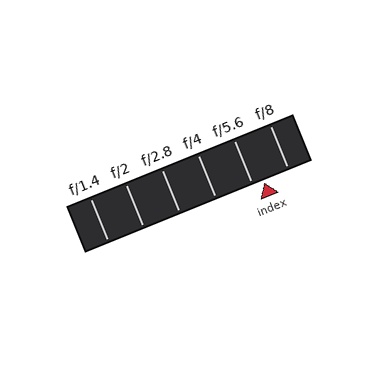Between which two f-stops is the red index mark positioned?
The index mark is between f/5.6 and f/8.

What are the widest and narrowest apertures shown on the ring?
The widest aperture shown is f/1.4 and the narrowest is f/8.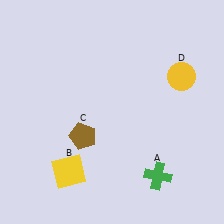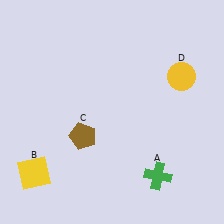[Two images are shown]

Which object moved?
The yellow square (B) moved left.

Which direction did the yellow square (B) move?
The yellow square (B) moved left.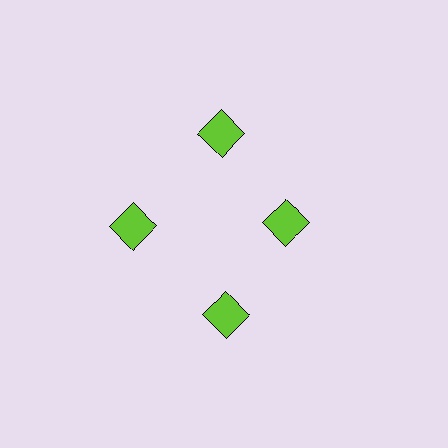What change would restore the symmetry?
The symmetry would be restored by moving it outward, back onto the ring so that all 4 squares sit at equal angles and equal distance from the center.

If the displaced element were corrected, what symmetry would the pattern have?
It would have 4-fold rotational symmetry — the pattern would map onto itself every 90 degrees.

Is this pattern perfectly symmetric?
No. The 4 lime squares are arranged in a ring, but one element near the 3 o'clock position is pulled inward toward the center, breaking the 4-fold rotational symmetry.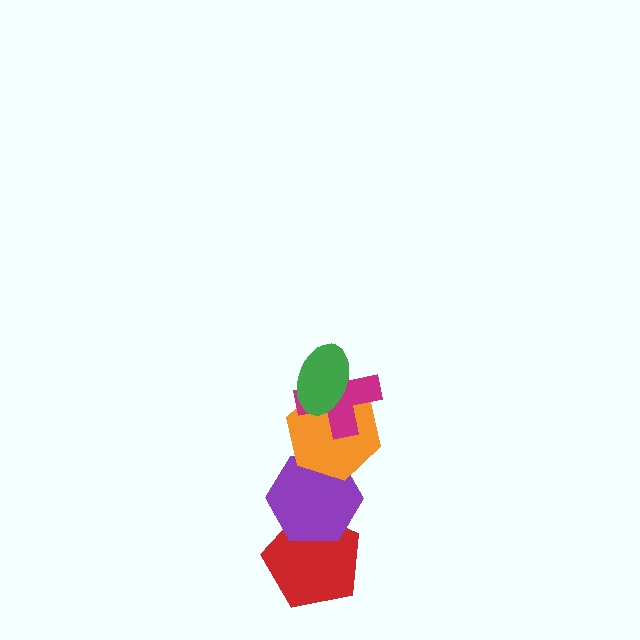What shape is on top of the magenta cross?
The green ellipse is on top of the magenta cross.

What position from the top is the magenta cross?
The magenta cross is 2nd from the top.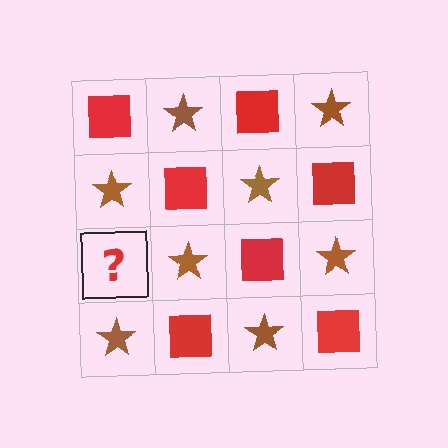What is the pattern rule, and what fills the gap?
The rule is that it alternates red square and brown star in a checkerboard pattern. The gap should be filled with a red square.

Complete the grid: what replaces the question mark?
The question mark should be replaced with a red square.